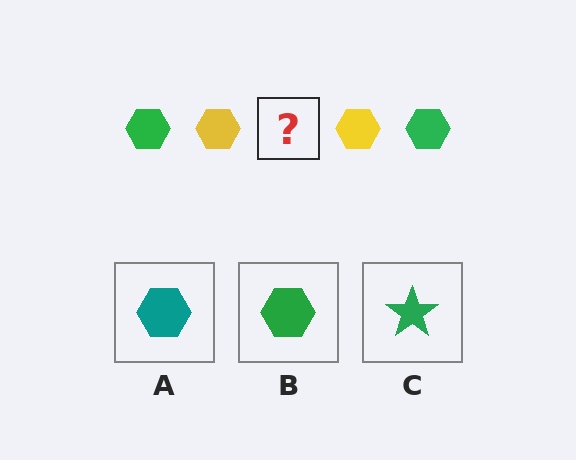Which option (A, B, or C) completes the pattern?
B.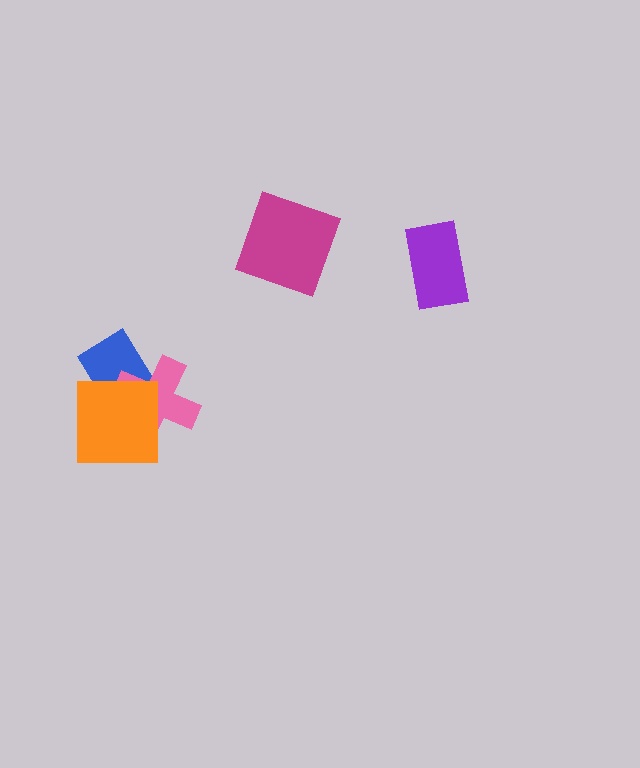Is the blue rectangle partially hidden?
Yes, it is partially covered by another shape.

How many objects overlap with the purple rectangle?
0 objects overlap with the purple rectangle.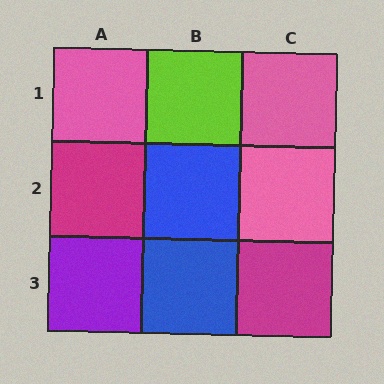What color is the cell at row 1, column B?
Lime.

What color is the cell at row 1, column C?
Pink.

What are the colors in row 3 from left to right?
Purple, blue, magenta.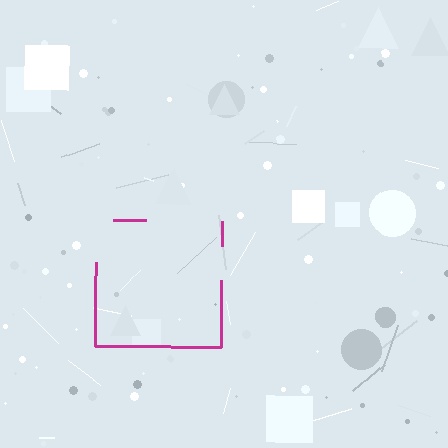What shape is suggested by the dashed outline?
The dashed outline suggests a square.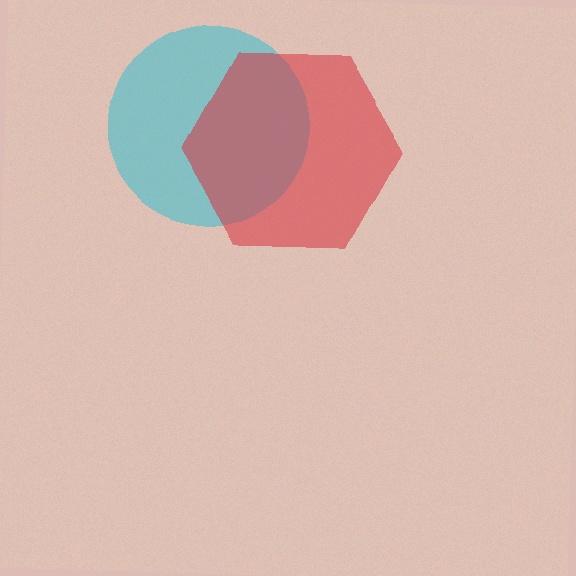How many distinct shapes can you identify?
There are 2 distinct shapes: a cyan circle, a red hexagon.